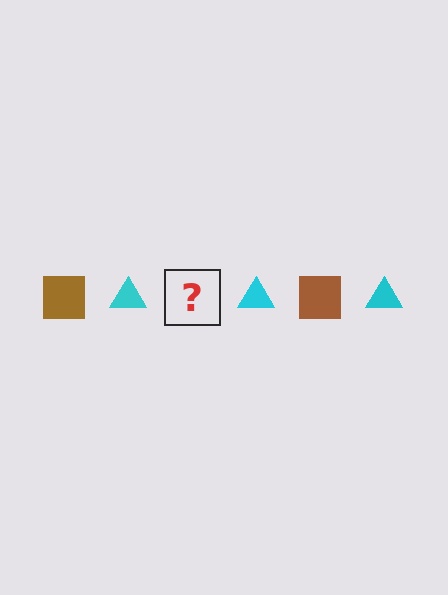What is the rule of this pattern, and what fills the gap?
The rule is that the pattern alternates between brown square and cyan triangle. The gap should be filled with a brown square.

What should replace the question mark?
The question mark should be replaced with a brown square.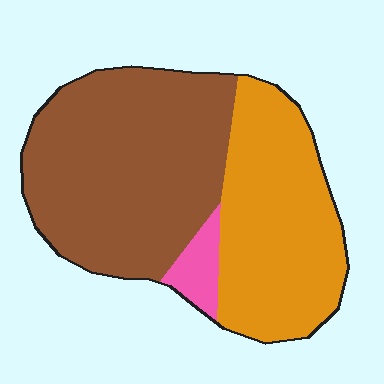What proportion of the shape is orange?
Orange covers roughly 40% of the shape.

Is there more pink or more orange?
Orange.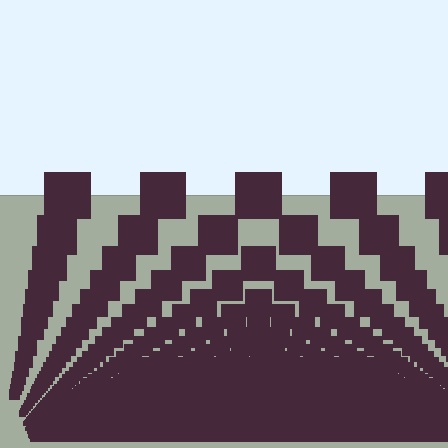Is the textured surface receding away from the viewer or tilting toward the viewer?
The surface appears to tilt toward the viewer. Texture elements get larger and sparser toward the top.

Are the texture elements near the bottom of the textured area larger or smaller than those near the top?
Smaller. The gradient is inverted — elements near the bottom are smaller and denser.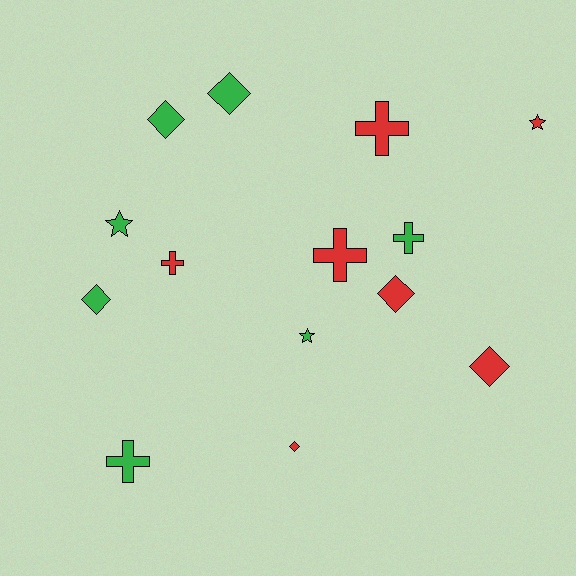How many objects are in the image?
There are 14 objects.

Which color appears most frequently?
Red, with 7 objects.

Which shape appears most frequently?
Diamond, with 6 objects.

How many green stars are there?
There are 2 green stars.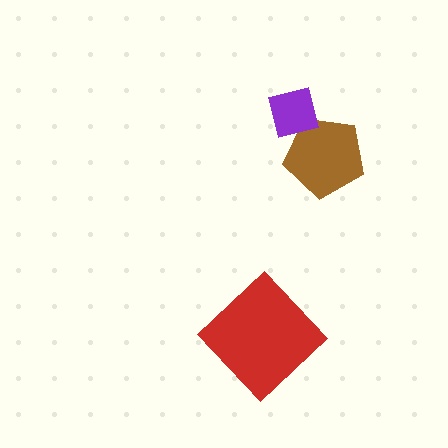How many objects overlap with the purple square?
1 object overlaps with the purple square.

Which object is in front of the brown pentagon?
The purple square is in front of the brown pentagon.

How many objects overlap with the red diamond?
0 objects overlap with the red diamond.